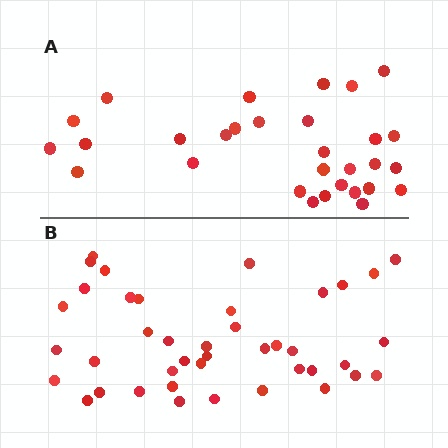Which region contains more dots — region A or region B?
Region B (the bottom region) has more dots.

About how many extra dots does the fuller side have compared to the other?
Region B has roughly 12 or so more dots than region A.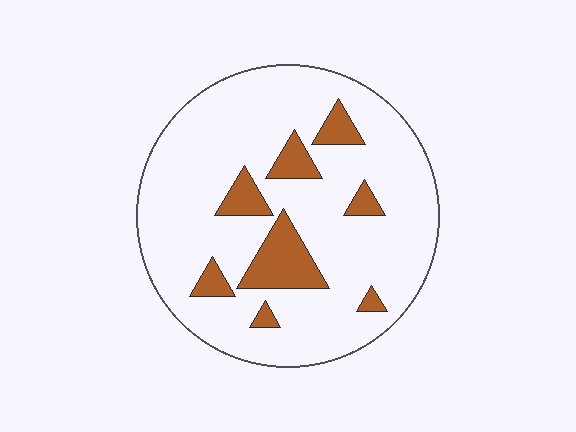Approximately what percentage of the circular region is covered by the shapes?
Approximately 15%.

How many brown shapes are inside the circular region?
8.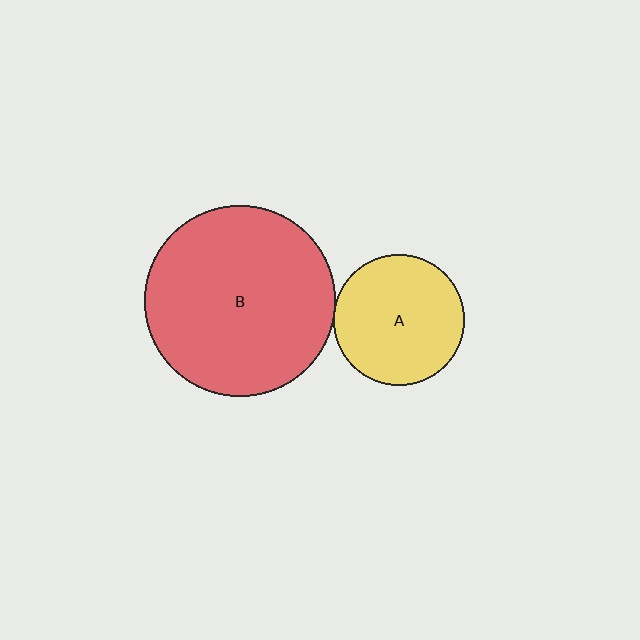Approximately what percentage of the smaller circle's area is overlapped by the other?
Approximately 5%.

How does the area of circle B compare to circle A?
Approximately 2.1 times.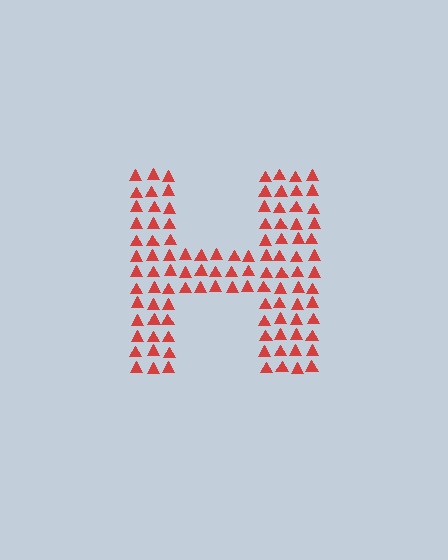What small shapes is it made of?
It is made of small triangles.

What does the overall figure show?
The overall figure shows the letter H.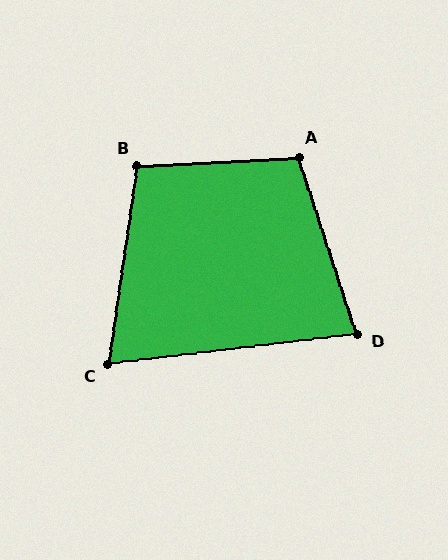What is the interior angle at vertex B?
Approximately 101 degrees (obtuse).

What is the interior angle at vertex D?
Approximately 79 degrees (acute).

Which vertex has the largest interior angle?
A, at approximately 105 degrees.